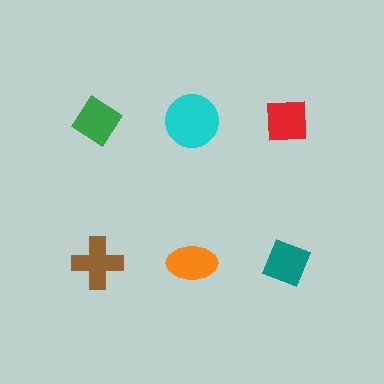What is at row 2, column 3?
A teal diamond.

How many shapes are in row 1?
3 shapes.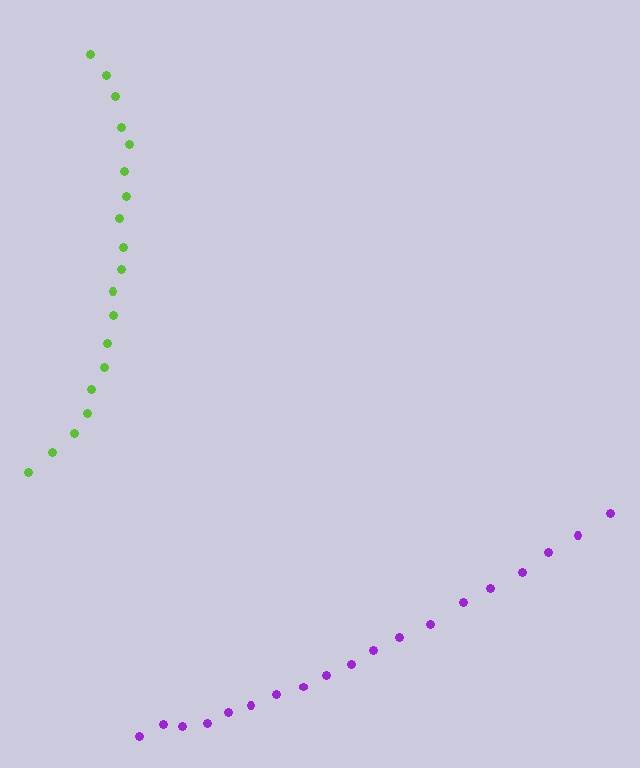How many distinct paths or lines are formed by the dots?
There are 2 distinct paths.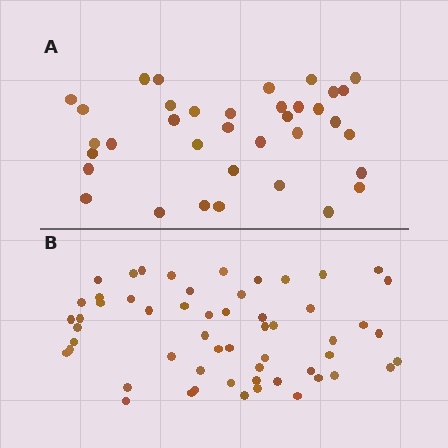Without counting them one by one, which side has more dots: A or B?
Region B (the bottom region) has more dots.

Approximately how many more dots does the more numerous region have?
Region B has approximately 20 more dots than region A.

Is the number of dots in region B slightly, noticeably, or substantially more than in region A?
Region B has substantially more. The ratio is roughly 1.6 to 1.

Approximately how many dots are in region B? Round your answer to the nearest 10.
About 60 dots. (The exact count is 56, which rounds to 60.)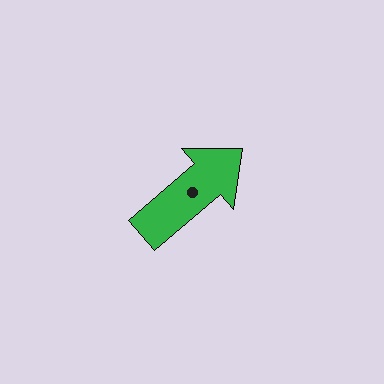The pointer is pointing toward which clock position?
Roughly 2 o'clock.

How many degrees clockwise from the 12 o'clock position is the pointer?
Approximately 49 degrees.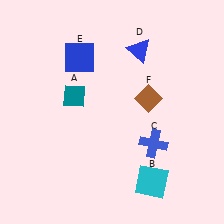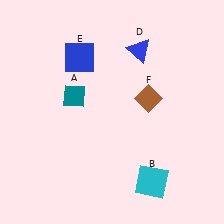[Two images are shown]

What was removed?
The blue cross (C) was removed in Image 2.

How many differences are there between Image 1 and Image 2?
There is 1 difference between the two images.